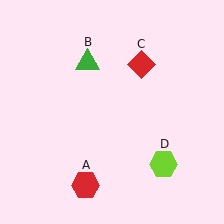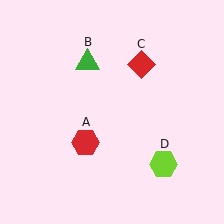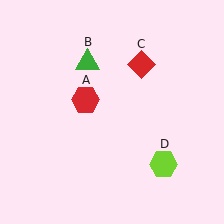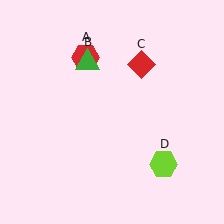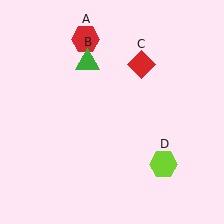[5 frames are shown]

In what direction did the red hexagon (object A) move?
The red hexagon (object A) moved up.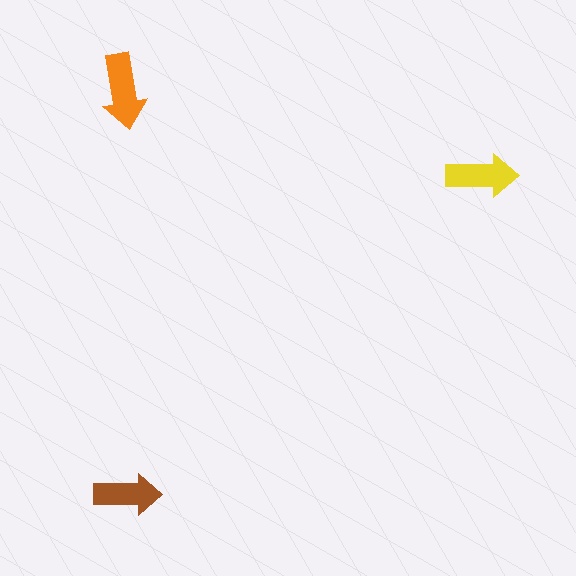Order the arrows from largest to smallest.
the orange one, the yellow one, the brown one.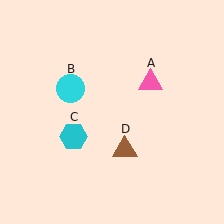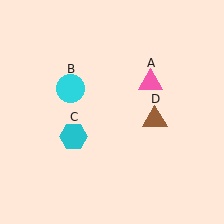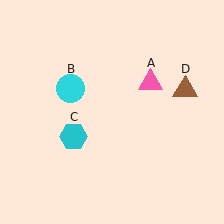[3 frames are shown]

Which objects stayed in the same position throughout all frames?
Pink triangle (object A) and cyan circle (object B) and cyan hexagon (object C) remained stationary.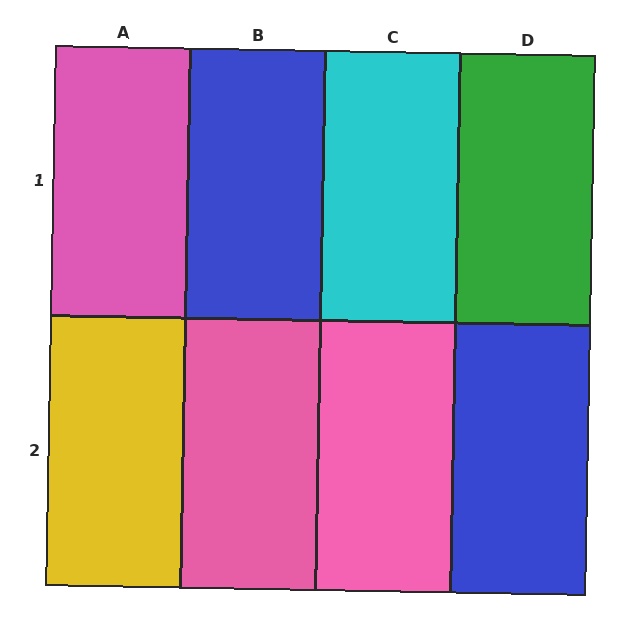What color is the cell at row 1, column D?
Green.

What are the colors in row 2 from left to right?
Yellow, pink, pink, blue.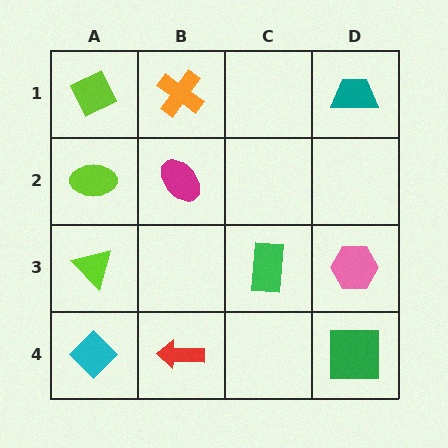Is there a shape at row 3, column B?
No, that cell is empty.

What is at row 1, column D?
A teal trapezoid.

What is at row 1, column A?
A lime diamond.